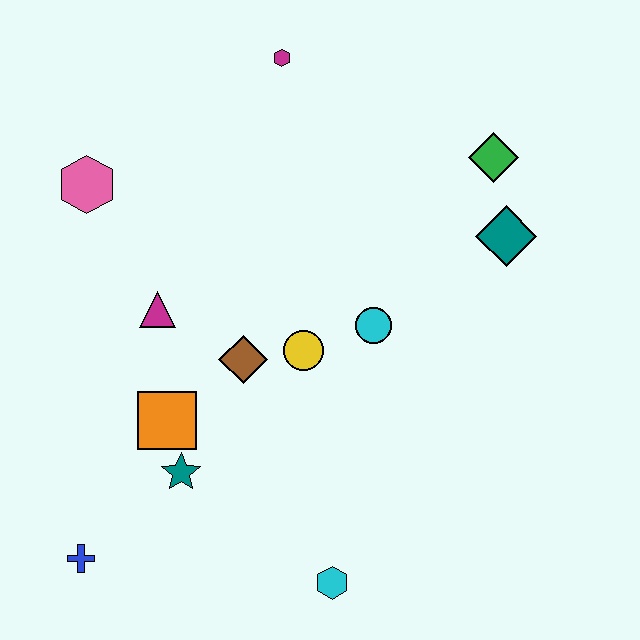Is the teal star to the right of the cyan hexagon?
No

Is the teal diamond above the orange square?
Yes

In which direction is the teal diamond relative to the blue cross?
The teal diamond is to the right of the blue cross.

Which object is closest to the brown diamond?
The yellow circle is closest to the brown diamond.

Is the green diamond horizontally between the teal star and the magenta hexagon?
No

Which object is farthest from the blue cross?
The green diamond is farthest from the blue cross.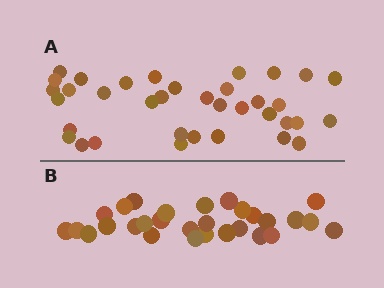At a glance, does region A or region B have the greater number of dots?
Region A (the top region) has more dots.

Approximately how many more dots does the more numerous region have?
Region A has roughly 8 or so more dots than region B.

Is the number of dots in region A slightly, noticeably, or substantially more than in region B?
Region A has only slightly more — the two regions are fairly close. The ratio is roughly 1.2 to 1.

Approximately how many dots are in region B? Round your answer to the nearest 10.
About 30 dots. (The exact count is 29, which rounds to 30.)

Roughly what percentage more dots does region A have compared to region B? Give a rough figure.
About 25% more.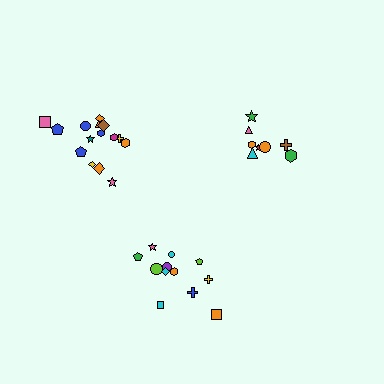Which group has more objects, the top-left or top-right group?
The top-left group.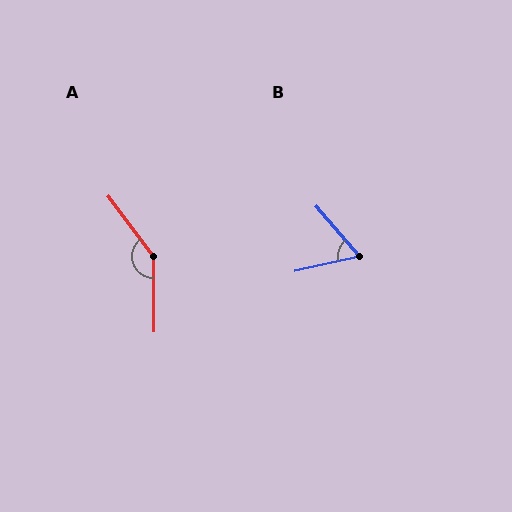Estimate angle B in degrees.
Approximately 62 degrees.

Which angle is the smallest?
B, at approximately 62 degrees.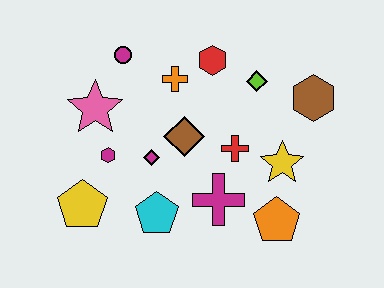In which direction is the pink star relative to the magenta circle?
The pink star is below the magenta circle.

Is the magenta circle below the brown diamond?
No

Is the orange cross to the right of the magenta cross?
No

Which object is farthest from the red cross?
The yellow pentagon is farthest from the red cross.